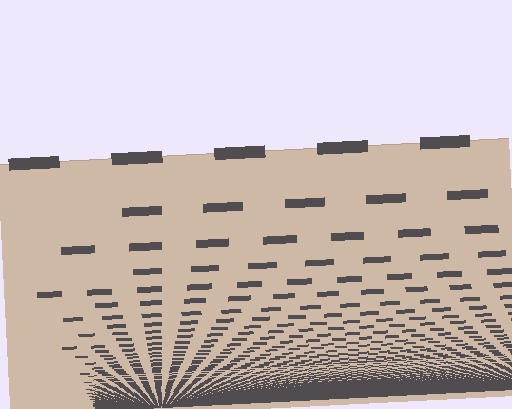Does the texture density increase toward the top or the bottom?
Density increases toward the bottom.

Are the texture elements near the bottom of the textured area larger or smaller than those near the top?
Smaller. The gradient is inverted — elements near the bottom are smaller and denser.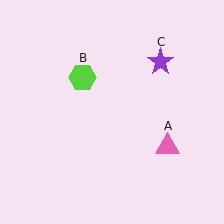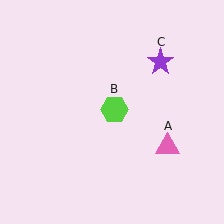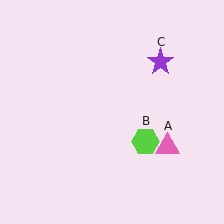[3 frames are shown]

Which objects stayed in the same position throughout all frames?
Pink triangle (object A) and purple star (object C) remained stationary.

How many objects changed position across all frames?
1 object changed position: lime hexagon (object B).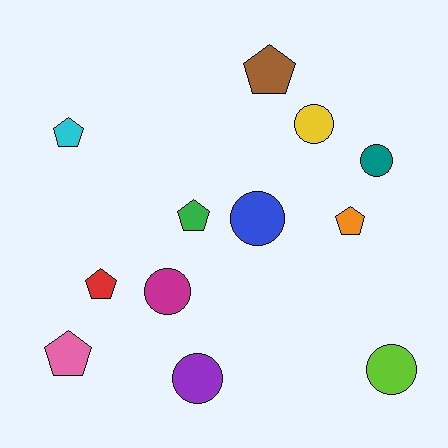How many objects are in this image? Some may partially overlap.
There are 12 objects.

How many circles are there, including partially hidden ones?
There are 6 circles.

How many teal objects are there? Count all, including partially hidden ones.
There is 1 teal object.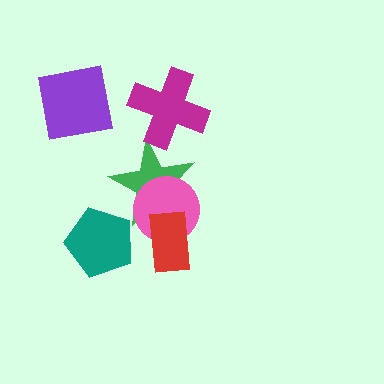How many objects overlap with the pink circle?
2 objects overlap with the pink circle.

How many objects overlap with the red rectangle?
2 objects overlap with the red rectangle.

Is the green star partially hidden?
Yes, it is partially covered by another shape.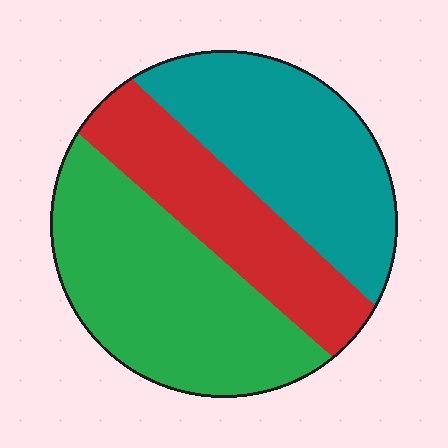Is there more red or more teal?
Teal.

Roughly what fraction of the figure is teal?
Teal covers 34% of the figure.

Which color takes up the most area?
Green, at roughly 40%.